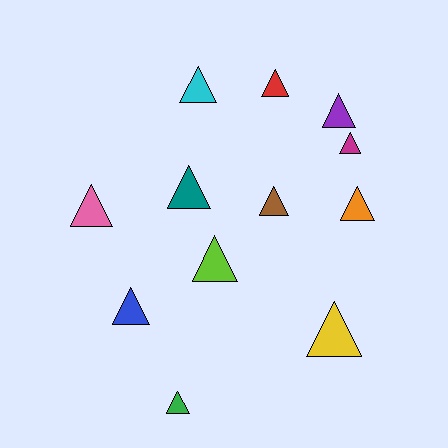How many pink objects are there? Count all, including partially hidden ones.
There is 1 pink object.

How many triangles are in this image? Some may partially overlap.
There are 12 triangles.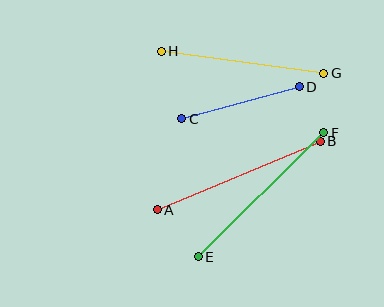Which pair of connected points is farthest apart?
Points A and B are farthest apart.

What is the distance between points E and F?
The distance is approximately 176 pixels.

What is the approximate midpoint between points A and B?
The midpoint is at approximately (239, 175) pixels.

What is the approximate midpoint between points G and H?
The midpoint is at approximately (242, 62) pixels.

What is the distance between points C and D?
The distance is approximately 122 pixels.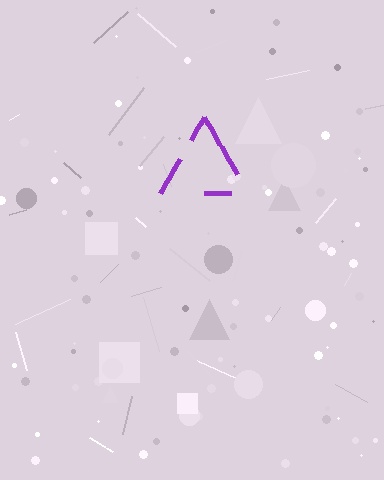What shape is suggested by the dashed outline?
The dashed outline suggests a triangle.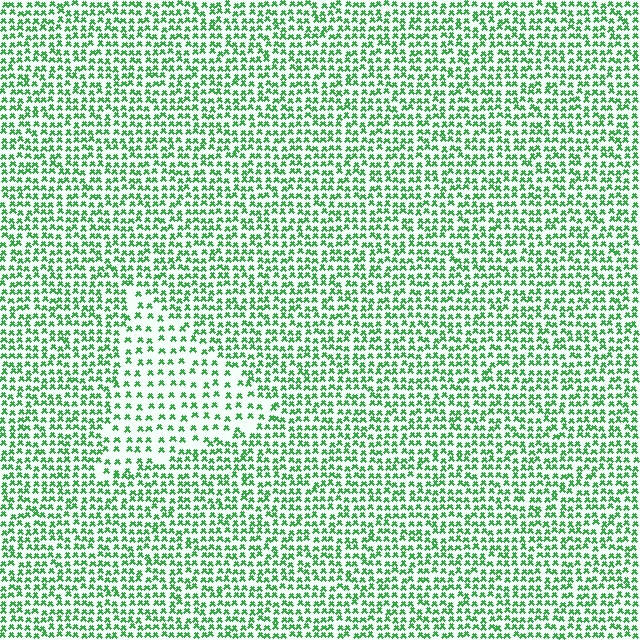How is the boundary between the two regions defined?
The boundary is defined by a change in element density (approximately 1.9x ratio). All elements are the same color, size, and shape.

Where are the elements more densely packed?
The elements are more densely packed outside the triangle boundary.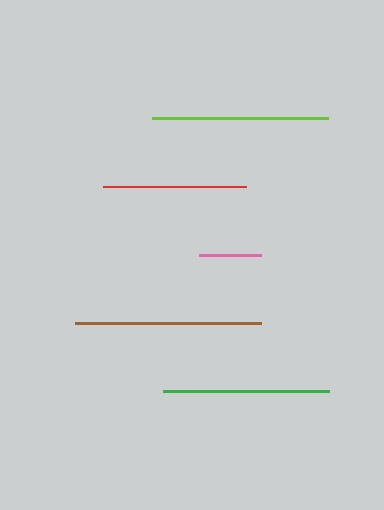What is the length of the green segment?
The green segment is approximately 165 pixels long.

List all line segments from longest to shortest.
From longest to shortest: brown, lime, green, red, pink.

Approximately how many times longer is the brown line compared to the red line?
The brown line is approximately 1.3 times the length of the red line.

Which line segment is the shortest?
The pink line is the shortest at approximately 63 pixels.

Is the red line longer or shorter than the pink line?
The red line is longer than the pink line.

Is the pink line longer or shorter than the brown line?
The brown line is longer than the pink line.